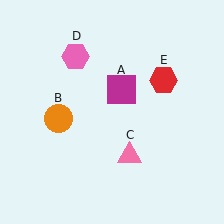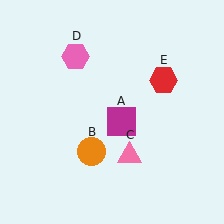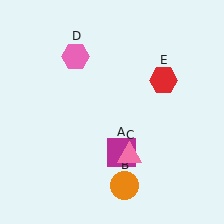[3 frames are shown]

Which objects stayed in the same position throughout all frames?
Pink triangle (object C) and pink hexagon (object D) and red hexagon (object E) remained stationary.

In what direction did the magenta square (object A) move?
The magenta square (object A) moved down.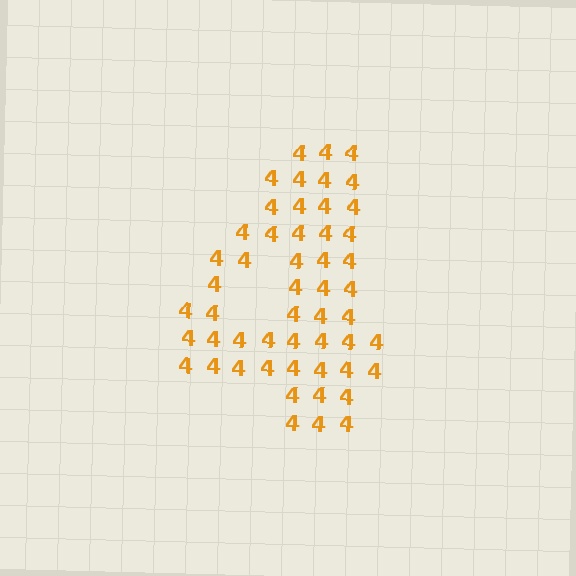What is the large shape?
The large shape is the digit 4.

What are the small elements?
The small elements are digit 4's.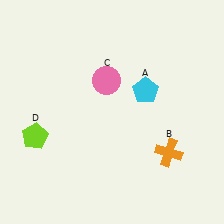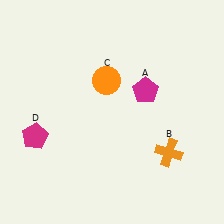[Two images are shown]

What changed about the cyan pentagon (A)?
In Image 1, A is cyan. In Image 2, it changed to magenta.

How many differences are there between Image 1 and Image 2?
There are 3 differences between the two images.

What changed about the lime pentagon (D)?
In Image 1, D is lime. In Image 2, it changed to magenta.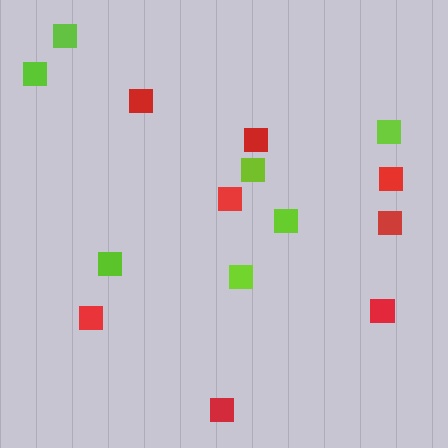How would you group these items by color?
There are 2 groups: one group of lime squares (7) and one group of red squares (8).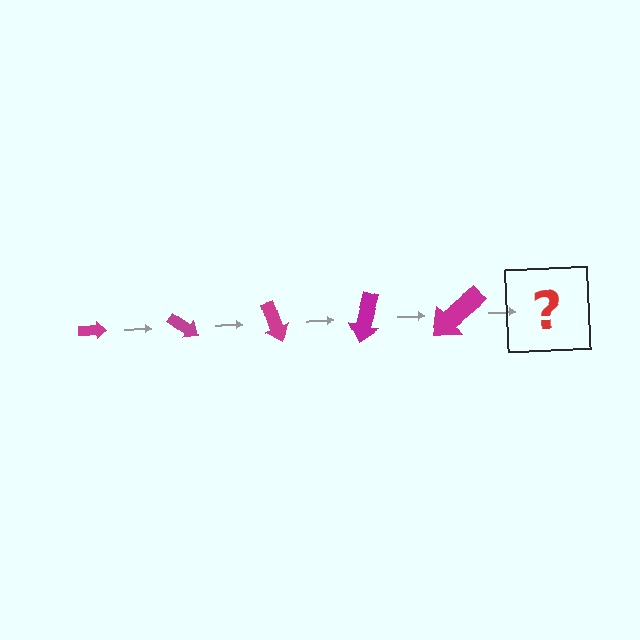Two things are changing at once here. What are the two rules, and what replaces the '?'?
The two rules are that the arrow grows larger each step and it rotates 35 degrees each step. The '?' should be an arrow, larger than the previous one and rotated 175 degrees from the start.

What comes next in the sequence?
The next element should be an arrow, larger than the previous one and rotated 175 degrees from the start.